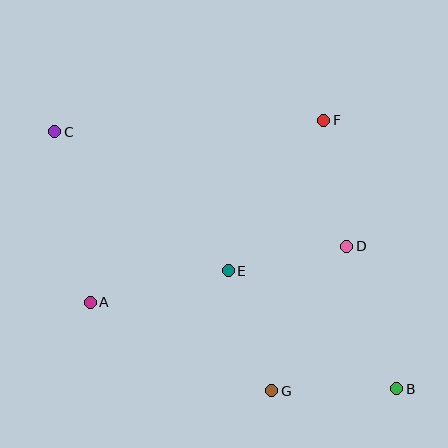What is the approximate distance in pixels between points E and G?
The distance between E and G is approximately 128 pixels.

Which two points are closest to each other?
Points D and E are closest to each other.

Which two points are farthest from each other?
Points B and C are farthest from each other.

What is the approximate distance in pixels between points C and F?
The distance between C and F is approximately 269 pixels.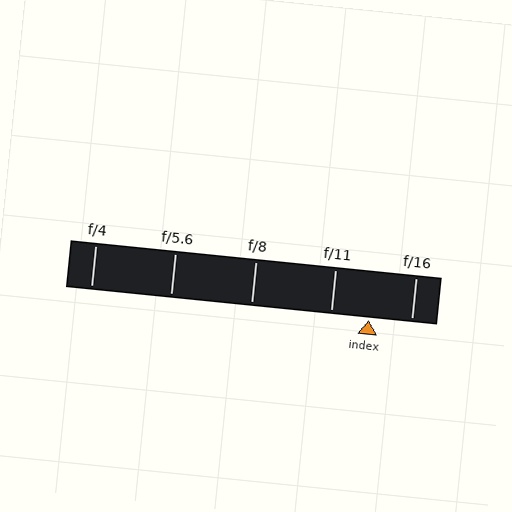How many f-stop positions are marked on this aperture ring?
There are 5 f-stop positions marked.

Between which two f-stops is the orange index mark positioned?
The index mark is between f/11 and f/16.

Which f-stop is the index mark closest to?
The index mark is closest to f/11.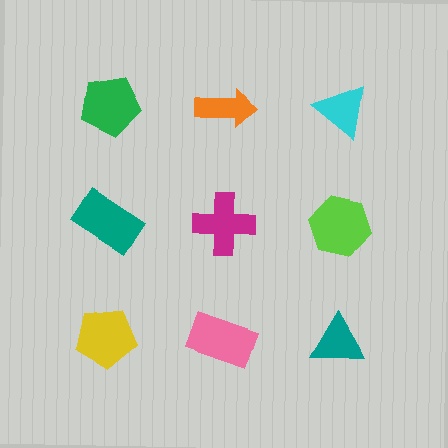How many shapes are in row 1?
3 shapes.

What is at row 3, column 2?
A pink rectangle.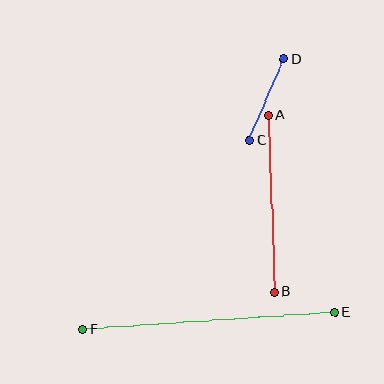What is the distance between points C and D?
The distance is approximately 88 pixels.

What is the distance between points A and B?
The distance is approximately 177 pixels.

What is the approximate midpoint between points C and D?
The midpoint is at approximately (267, 100) pixels.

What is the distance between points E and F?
The distance is approximately 253 pixels.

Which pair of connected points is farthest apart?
Points E and F are farthest apart.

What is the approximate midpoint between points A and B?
The midpoint is at approximately (271, 204) pixels.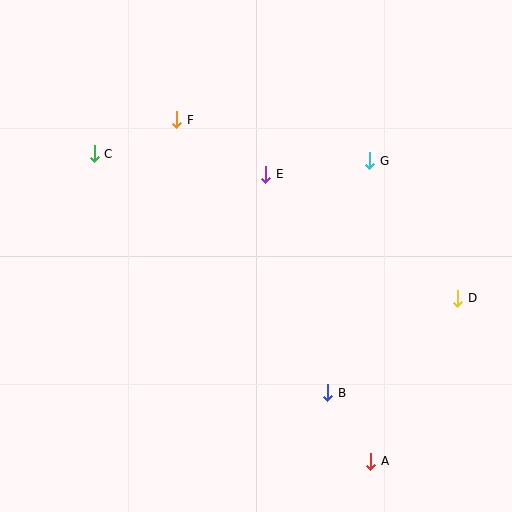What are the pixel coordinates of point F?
Point F is at (177, 120).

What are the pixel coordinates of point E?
Point E is at (266, 174).